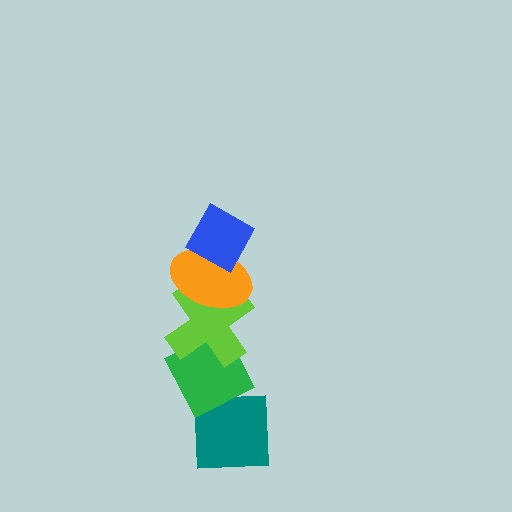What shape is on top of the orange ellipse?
The blue diamond is on top of the orange ellipse.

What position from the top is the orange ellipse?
The orange ellipse is 2nd from the top.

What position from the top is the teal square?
The teal square is 5th from the top.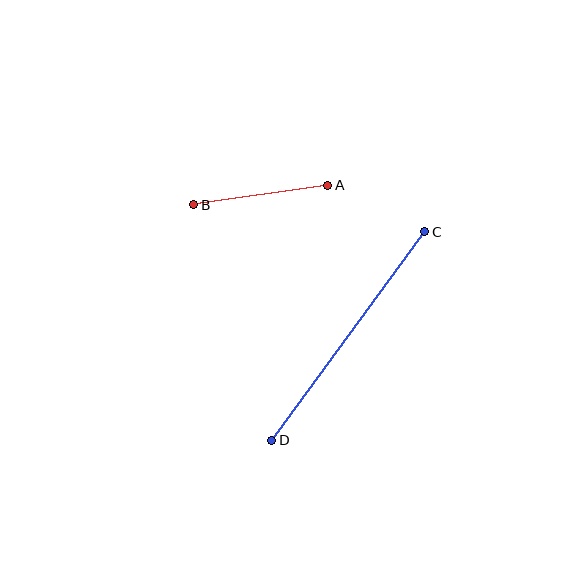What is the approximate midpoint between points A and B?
The midpoint is at approximately (261, 195) pixels.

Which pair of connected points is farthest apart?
Points C and D are farthest apart.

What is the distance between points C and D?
The distance is approximately 258 pixels.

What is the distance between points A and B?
The distance is approximately 135 pixels.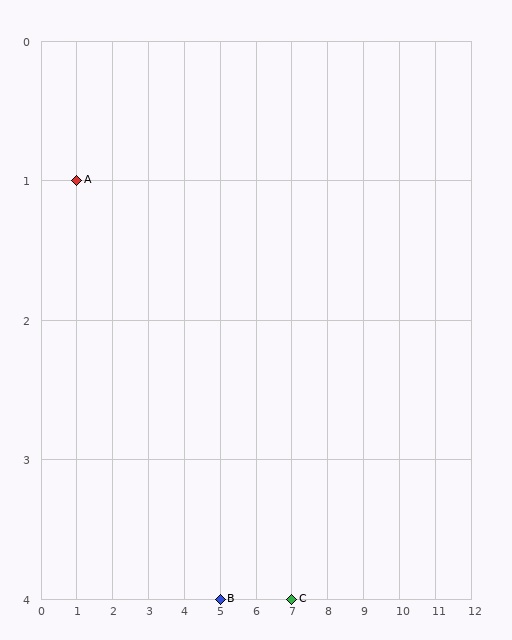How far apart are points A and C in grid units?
Points A and C are 6 columns and 3 rows apart (about 6.7 grid units diagonally).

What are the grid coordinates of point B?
Point B is at grid coordinates (5, 4).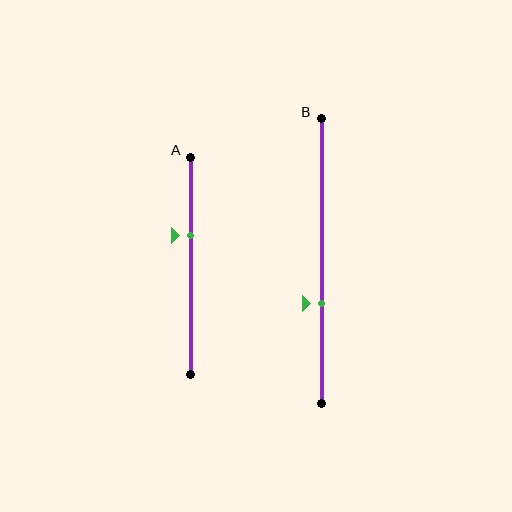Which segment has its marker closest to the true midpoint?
Segment A has its marker closest to the true midpoint.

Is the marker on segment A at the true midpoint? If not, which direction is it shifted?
No, the marker on segment A is shifted upward by about 14% of the segment length.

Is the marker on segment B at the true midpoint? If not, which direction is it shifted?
No, the marker on segment B is shifted downward by about 15% of the segment length.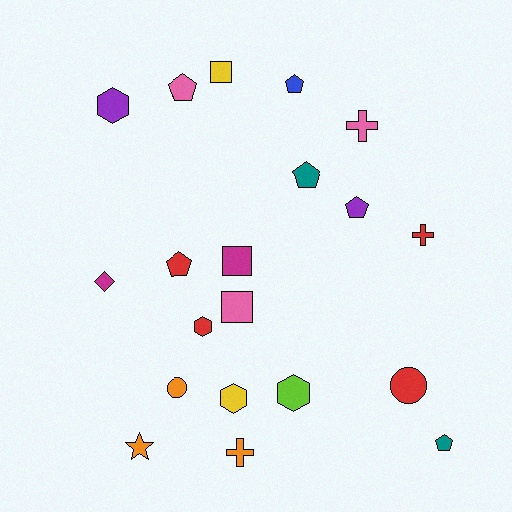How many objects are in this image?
There are 20 objects.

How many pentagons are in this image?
There are 6 pentagons.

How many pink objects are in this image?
There are 3 pink objects.